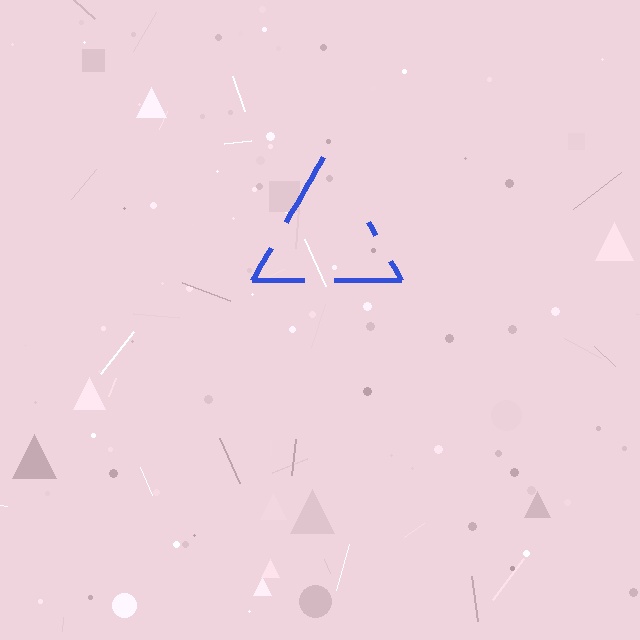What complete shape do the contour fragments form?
The contour fragments form a triangle.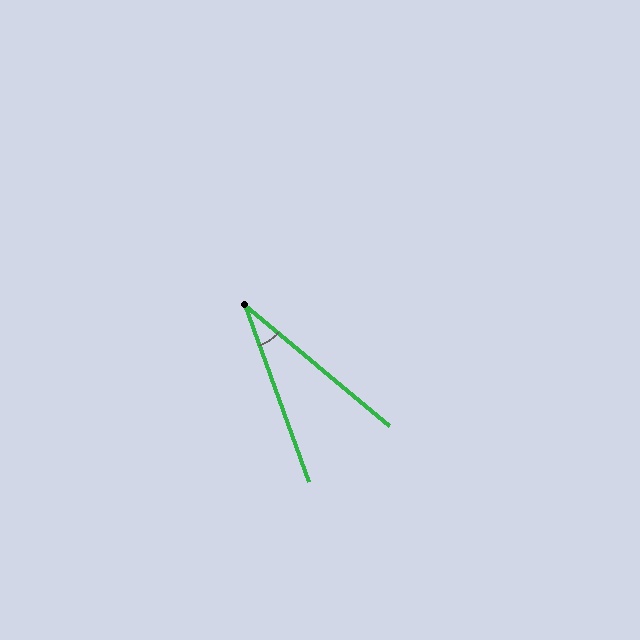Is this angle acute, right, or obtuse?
It is acute.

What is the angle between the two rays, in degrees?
Approximately 31 degrees.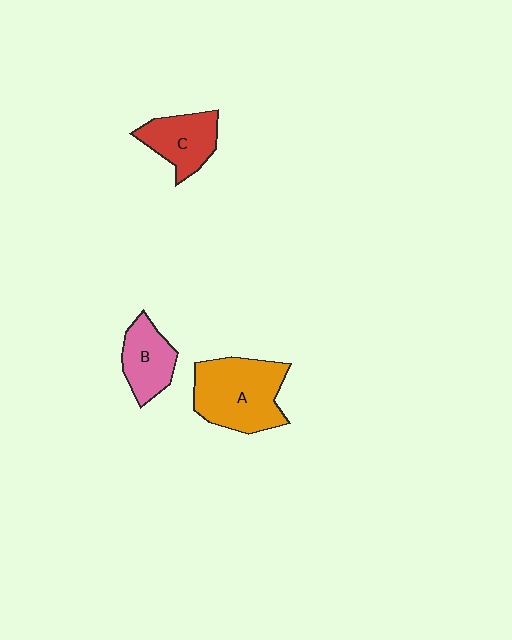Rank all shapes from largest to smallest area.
From largest to smallest: A (orange), C (red), B (pink).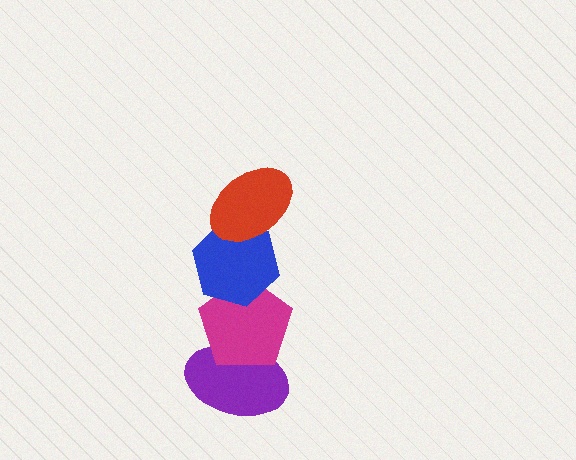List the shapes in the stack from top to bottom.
From top to bottom: the red ellipse, the blue hexagon, the magenta pentagon, the purple ellipse.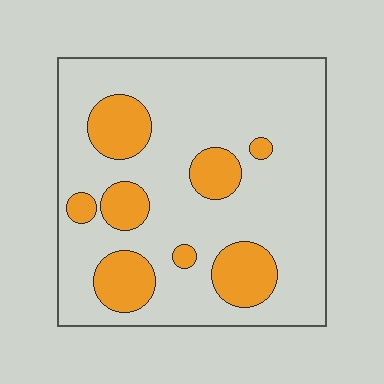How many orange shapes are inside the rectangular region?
8.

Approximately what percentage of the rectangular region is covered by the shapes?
Approximately 20%.